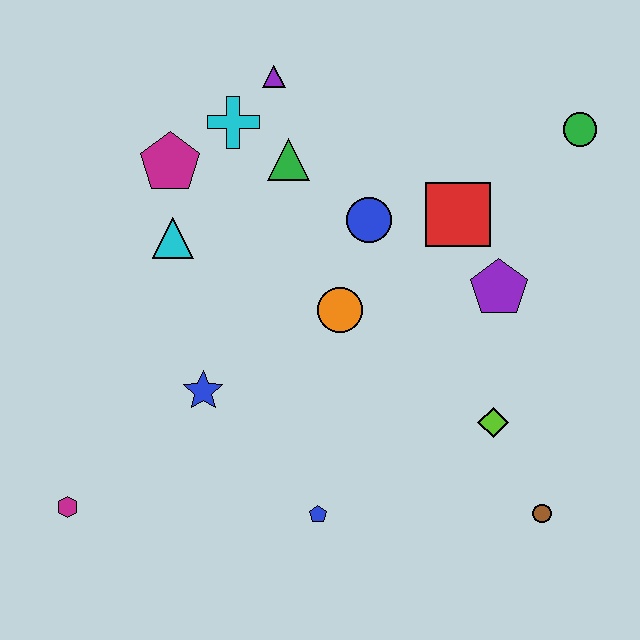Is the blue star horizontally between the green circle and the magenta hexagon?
Yes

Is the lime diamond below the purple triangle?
Yes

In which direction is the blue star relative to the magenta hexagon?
The blue star is to the right of the magenta hexagon.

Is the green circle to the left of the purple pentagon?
No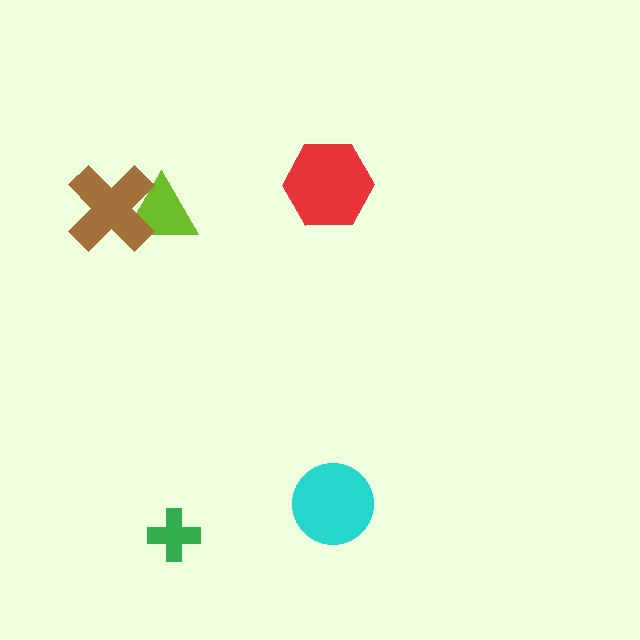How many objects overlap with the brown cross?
1 object overlaps with the brown cross.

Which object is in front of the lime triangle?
The brown cross is in front of the lime triangle.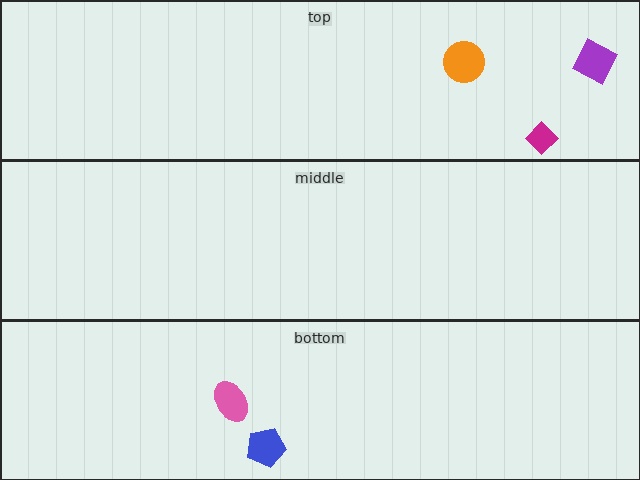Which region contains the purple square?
The top region.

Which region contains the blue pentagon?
The bottom region.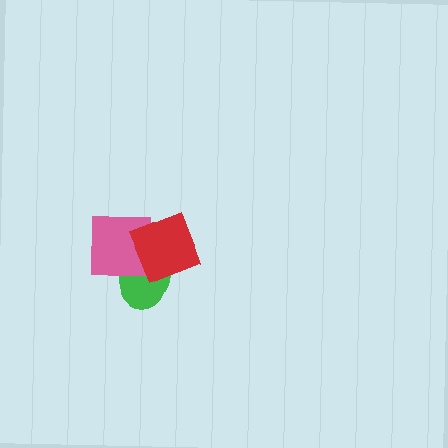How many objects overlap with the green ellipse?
2 objects overlap with the green ellipse.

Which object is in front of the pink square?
The red square is in front of the pink square.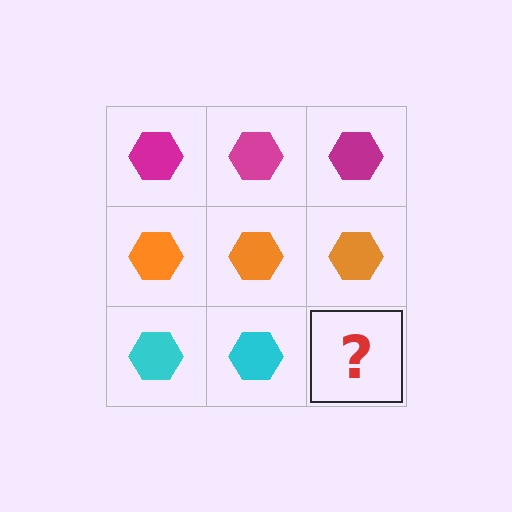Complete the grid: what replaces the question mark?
The question mark should be replaced with a cyan hexagon.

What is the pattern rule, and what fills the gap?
The rule is that each row has a consistent color. The gap should be filled with a cyan hexagon.